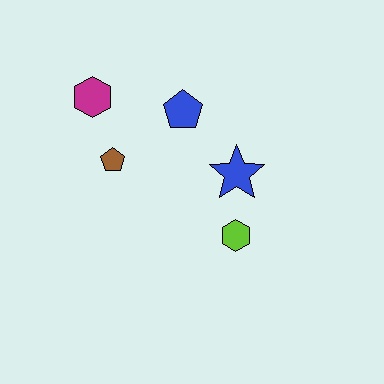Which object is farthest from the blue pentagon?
The lime hexagon is farthest from the blue pentagon.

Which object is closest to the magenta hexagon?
The brown pentagon is closest to the magenta hexagon.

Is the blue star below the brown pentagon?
Yes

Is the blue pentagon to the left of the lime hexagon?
Yes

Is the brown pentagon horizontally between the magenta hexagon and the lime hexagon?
Yes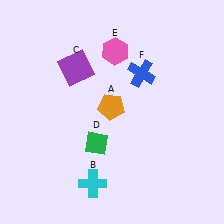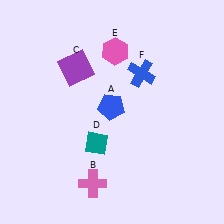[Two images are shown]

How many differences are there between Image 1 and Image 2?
There are 3 differences between the two images.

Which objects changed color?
A changed from orange to blue. B changed from cyan to pink. D changed from green to teal.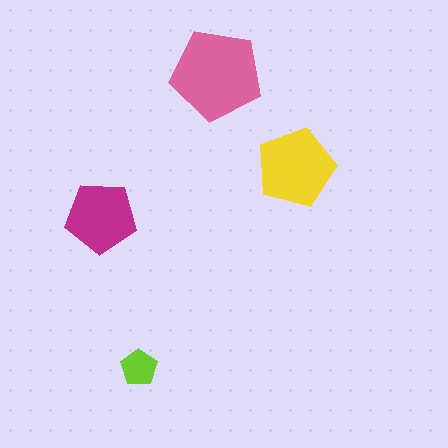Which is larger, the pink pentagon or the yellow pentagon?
The pink one.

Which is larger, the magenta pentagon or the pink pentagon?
The pink one.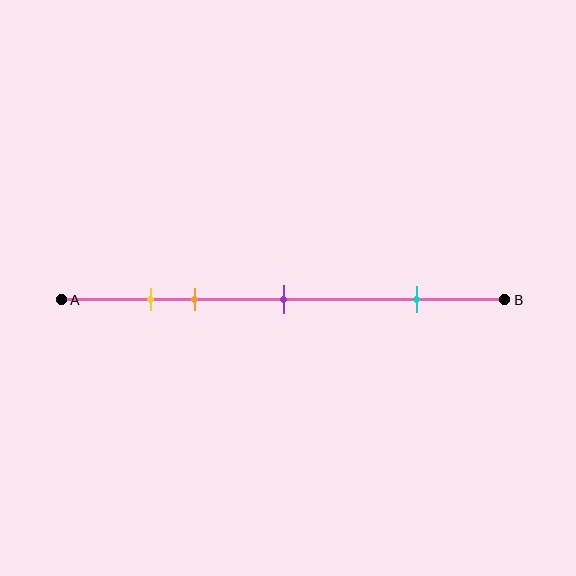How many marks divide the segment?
There are 4 marks dividing the segment.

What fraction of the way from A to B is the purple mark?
The purple mark is approximately 50% (0.5) of the way from A to B.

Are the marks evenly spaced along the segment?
No, the marks are not evenly spaced.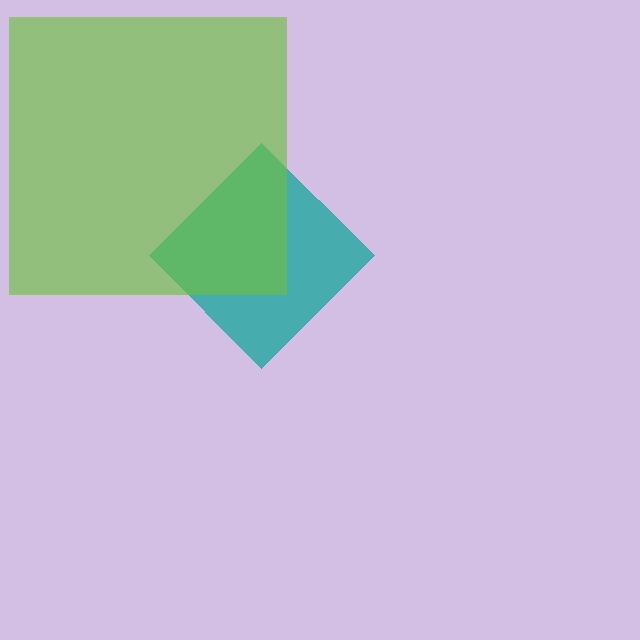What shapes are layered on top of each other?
The layered shapes are: a teal diamond, a lime square.